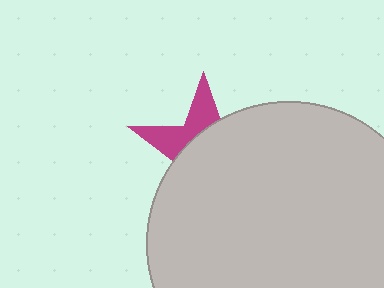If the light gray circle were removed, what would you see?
You would see the complete magenta star.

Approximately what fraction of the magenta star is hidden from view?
Roughly 68% of the magenta star is hidden behind the light gray circle.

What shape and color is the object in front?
The object in front is a light gray circle.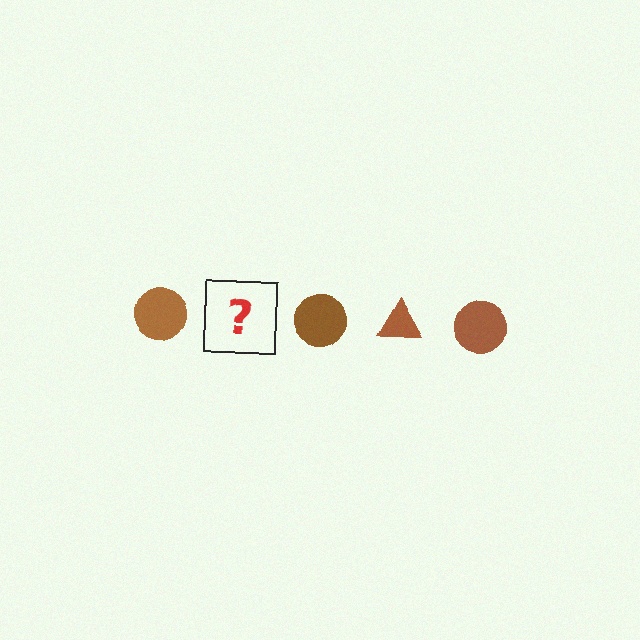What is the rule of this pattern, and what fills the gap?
The rule is that the pattern cycles through circle, triangle shapes in brown. The gap should be filled with a brown triangle.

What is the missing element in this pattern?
The missing element is a brown triangle.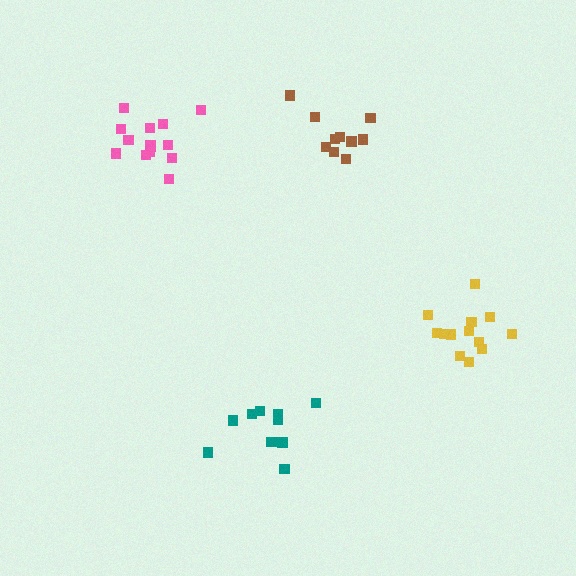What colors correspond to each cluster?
The clusters are colored: teal, yellow, brown, pink.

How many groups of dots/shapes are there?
There are 4 groups.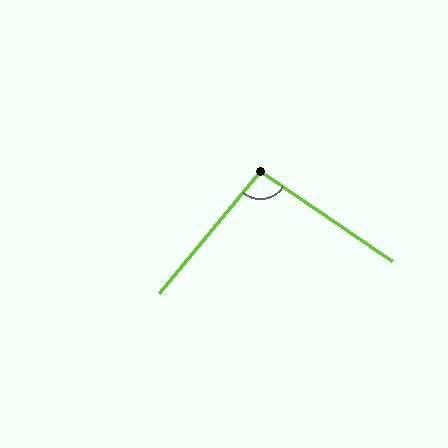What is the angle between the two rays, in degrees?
Approximately 95 degrees.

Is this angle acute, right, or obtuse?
It is obtuse.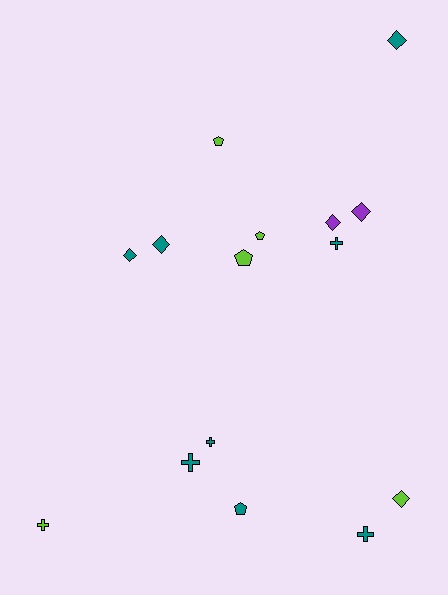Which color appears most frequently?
Teal, with 8 objects.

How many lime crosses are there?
There is 1 lime cross.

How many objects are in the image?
There are 15 objects.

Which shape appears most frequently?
Diamond, with 6 objects.